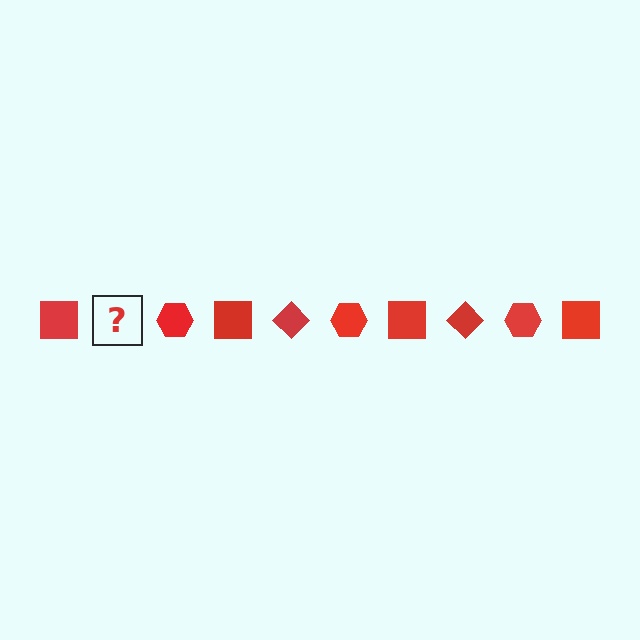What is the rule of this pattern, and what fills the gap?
The rule is that the pattern cycles through square, diamond, hexagon shapes in red. The gap should be filled with a red diamond.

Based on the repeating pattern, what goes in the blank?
The blank should be a red diamond.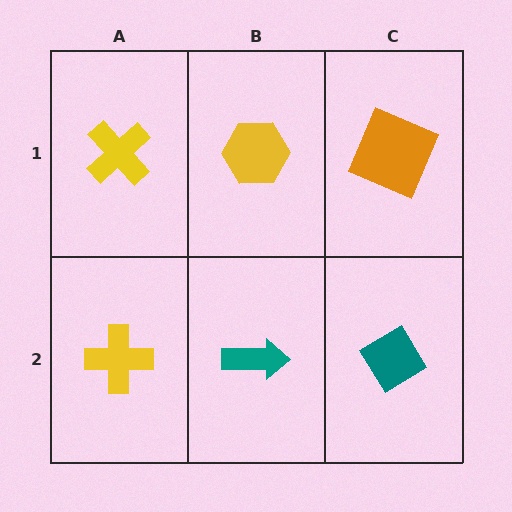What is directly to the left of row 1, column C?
A yellow hexagon.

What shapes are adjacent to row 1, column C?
A teal diamond (row 2, column C), a yellow hexagon (row 1, column B).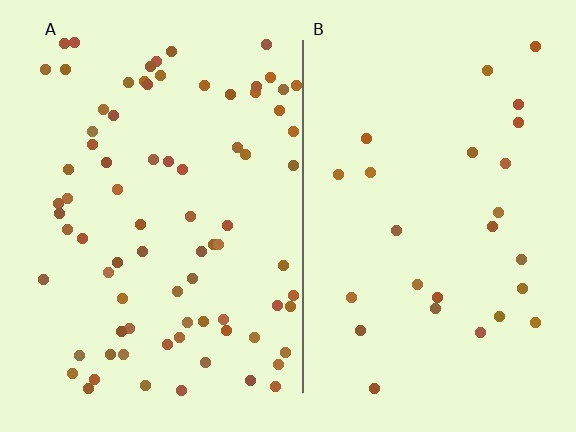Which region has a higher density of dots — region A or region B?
A (the left).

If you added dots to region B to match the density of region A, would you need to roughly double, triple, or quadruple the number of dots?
Approximately triple.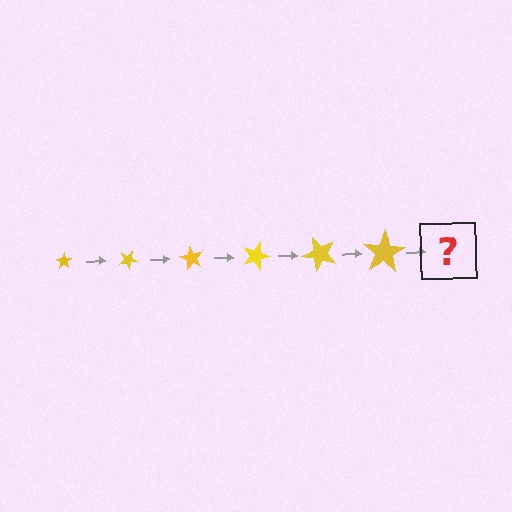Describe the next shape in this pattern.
It should be a star, larger than the previous one and rotated 180 degrees from the start.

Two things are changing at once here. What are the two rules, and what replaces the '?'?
The two rules are that the star grows larger each step and it rotates 30 degrees each step. The '?' should be a star, larger than the previous one and rotated 180 degrees from the start.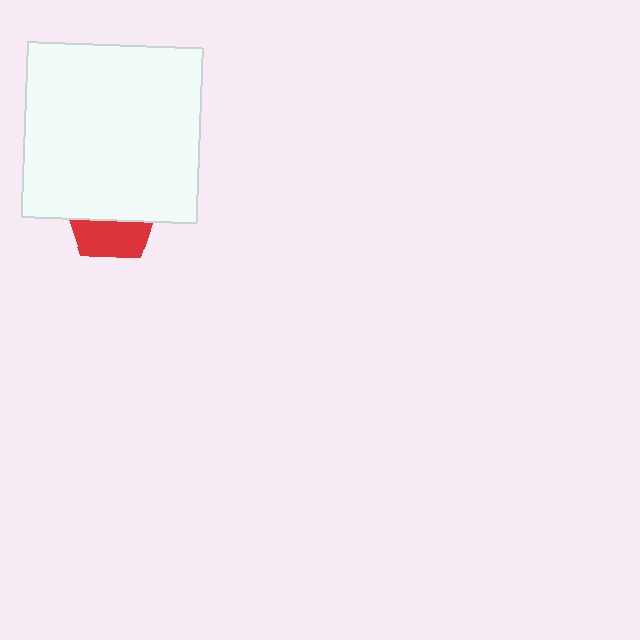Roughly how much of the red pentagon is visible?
A small part of it is visible (roughly 41%).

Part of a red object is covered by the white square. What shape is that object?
It is a pentagon.